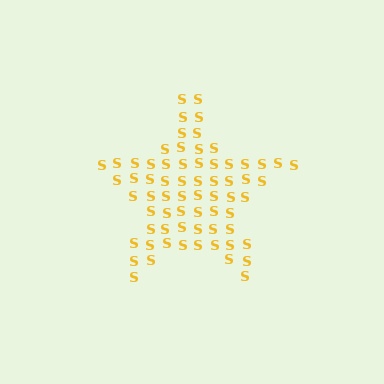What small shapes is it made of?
It is made of small letter S's.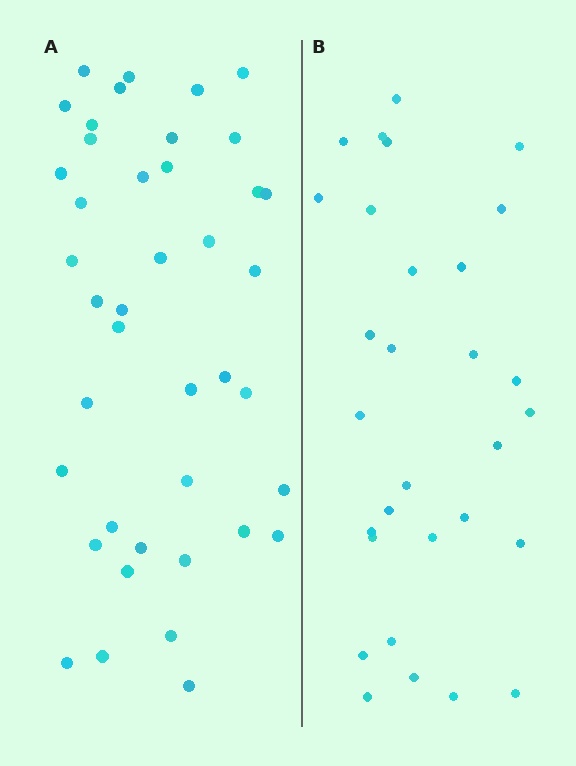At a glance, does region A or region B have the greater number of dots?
Region A (the left region) has more dots.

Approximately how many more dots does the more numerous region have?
Region A has roughly 12 or so more dots than region B.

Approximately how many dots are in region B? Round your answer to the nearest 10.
About 30 dots.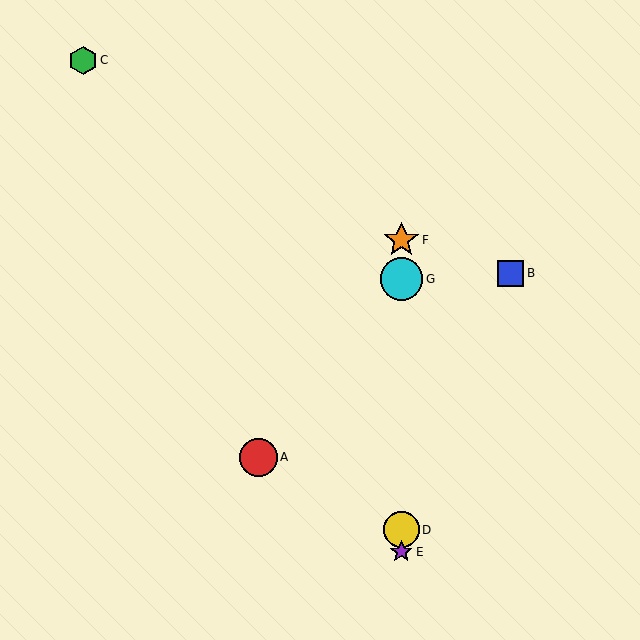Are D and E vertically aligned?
Yes, both are at x≈401.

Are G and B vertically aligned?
No, G is at x≈401 and B is at x≈511.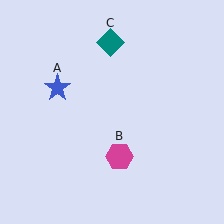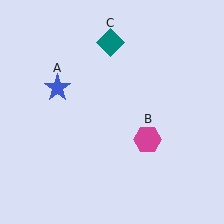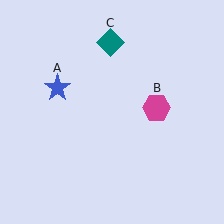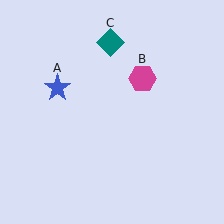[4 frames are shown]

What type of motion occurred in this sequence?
The magenta hexagon (object B) rotated counterclockwise around the center of the scene.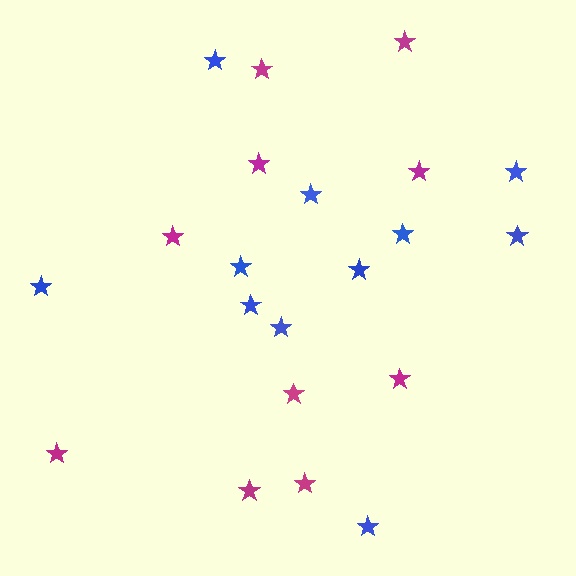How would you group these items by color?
There are 2 groups: one group of magenta stars (10) and one group of blue stars (11).